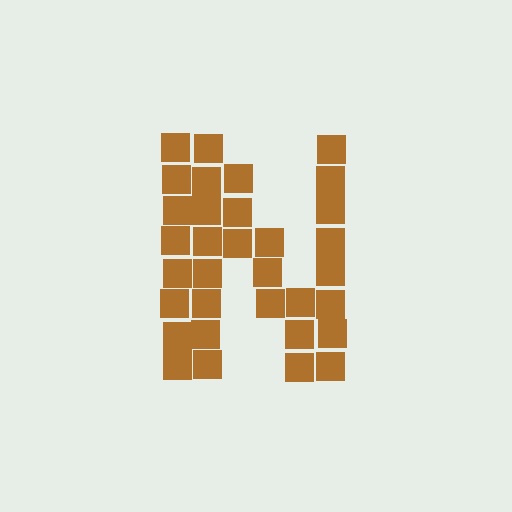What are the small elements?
The small elements are squares.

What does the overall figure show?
The overall figure shows the letter N.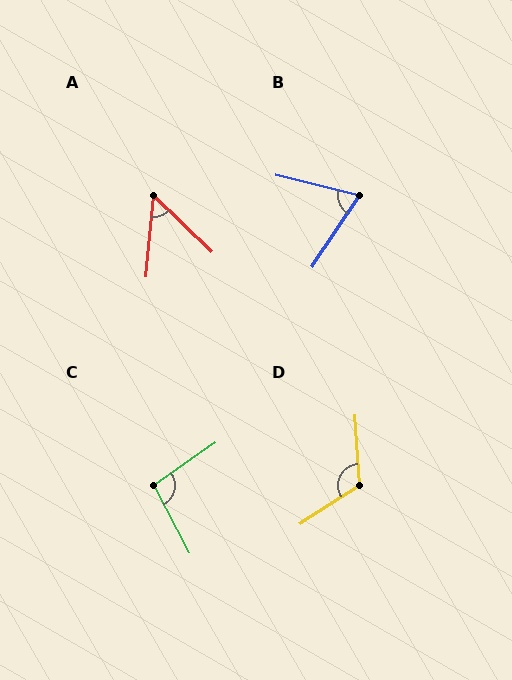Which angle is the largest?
D, at approximately 119 degrees.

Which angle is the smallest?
A, at approximately 51 degrees.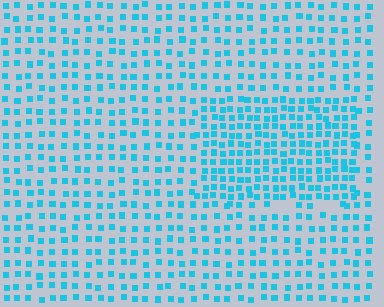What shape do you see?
I see a rectangle.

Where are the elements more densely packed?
The elements are more densely packed inside the rectangle boundary.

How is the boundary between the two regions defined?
The boundary is defined by a change in element density (approximately 1.8x ratio). All elements are the same color, size, and shape.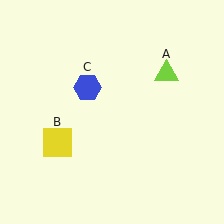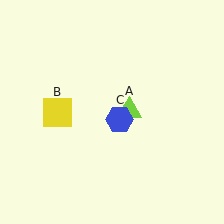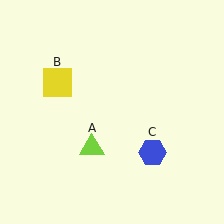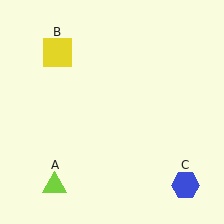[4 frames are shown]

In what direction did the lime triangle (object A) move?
The lime triangle (object A) moved down and to the left.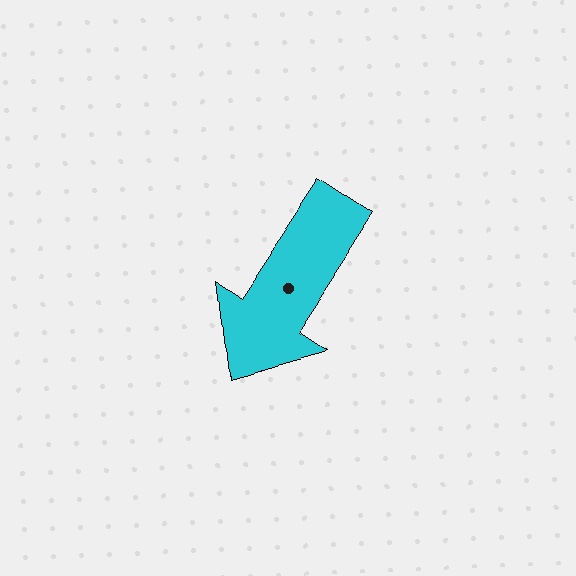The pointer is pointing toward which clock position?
Roughly 7 o'clock.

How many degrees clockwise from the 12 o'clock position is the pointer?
Approximately 214 degrees.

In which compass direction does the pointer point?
Southwest.